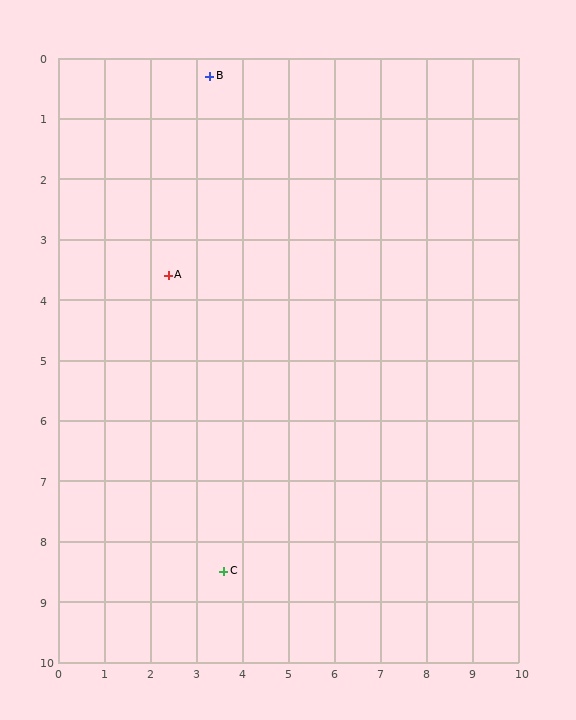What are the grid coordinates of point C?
Point C is at approximately (3.6, 8.5).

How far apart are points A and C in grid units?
Points A and C are about 5.0 grid units apart.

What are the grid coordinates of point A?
Point A is at approximately (2.4, 3.6).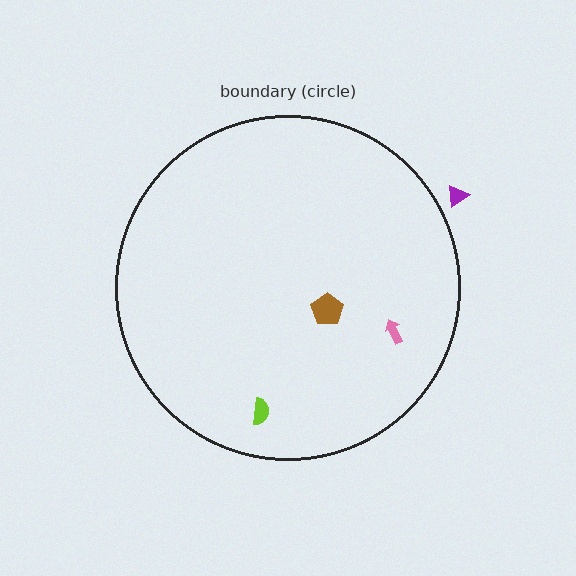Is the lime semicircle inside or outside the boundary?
Inside.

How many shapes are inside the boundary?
3 inside, 1 outside.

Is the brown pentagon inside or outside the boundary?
Inside.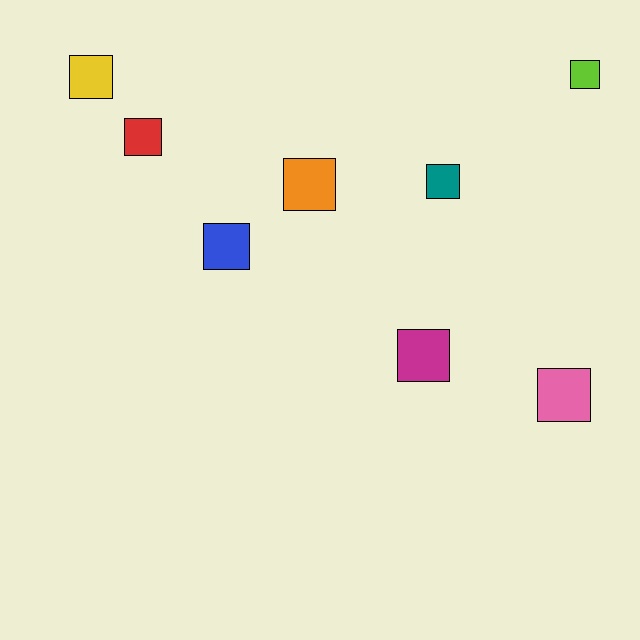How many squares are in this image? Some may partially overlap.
There are 8 squares.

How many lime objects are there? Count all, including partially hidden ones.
There is 1 lime object.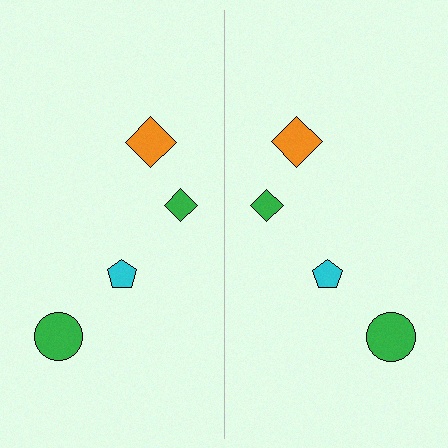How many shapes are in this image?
There are 8 shapes in this image.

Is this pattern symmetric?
Yes, this pattern has bilateral (reflection) symmetry.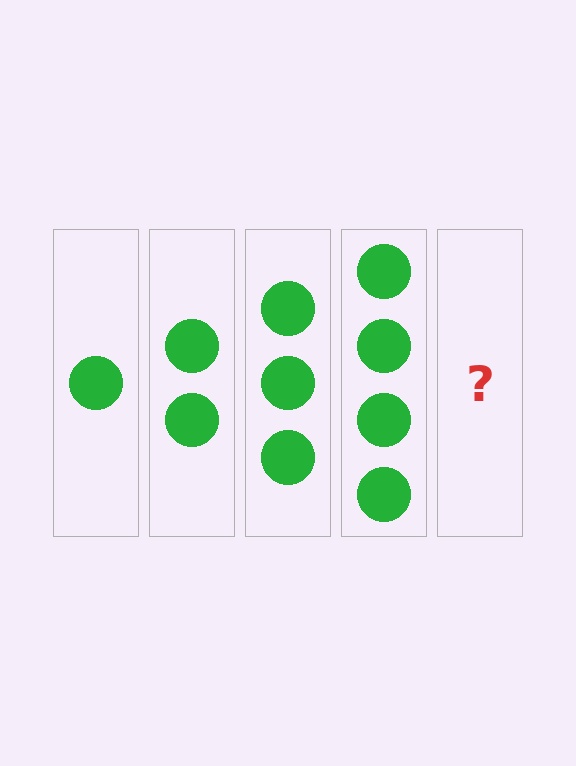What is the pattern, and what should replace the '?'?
The pattern is that each step adds one more circle. The '?' should be 5 circles.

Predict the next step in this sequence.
The next step is 5 circles.